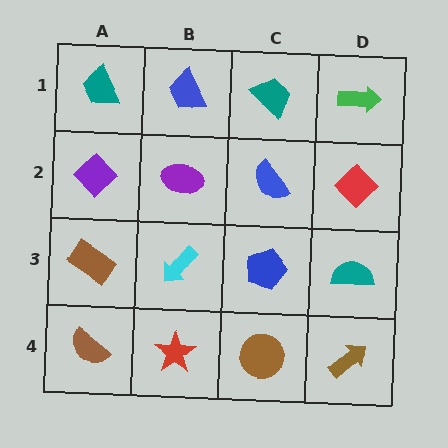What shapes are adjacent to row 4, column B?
A cyan arrow (row 3, column B), a brown semicircle (row 4, column A), a brown circle (row 4, column C).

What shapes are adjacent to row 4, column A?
A brown rectangle (row 3, column A), a red star (row 4, column B).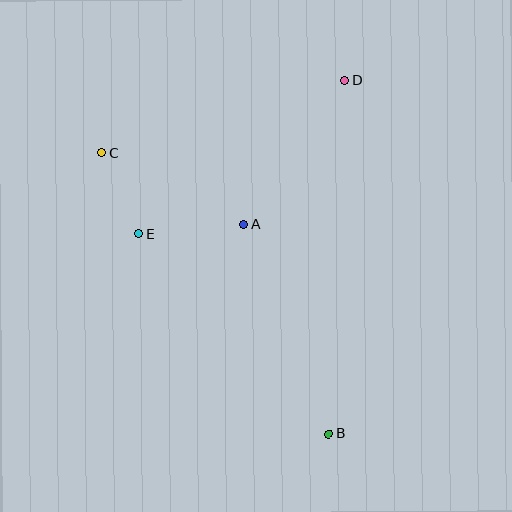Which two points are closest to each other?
Points C and E are closest to each other.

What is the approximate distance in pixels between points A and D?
The distance between A and D is approximately 176 pixels.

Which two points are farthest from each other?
Points B and C are farthest from each other.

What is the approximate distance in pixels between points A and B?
The distance between A and B is approximately 226 pixels.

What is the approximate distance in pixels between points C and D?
The distance between C and D is approximately 253 pixels.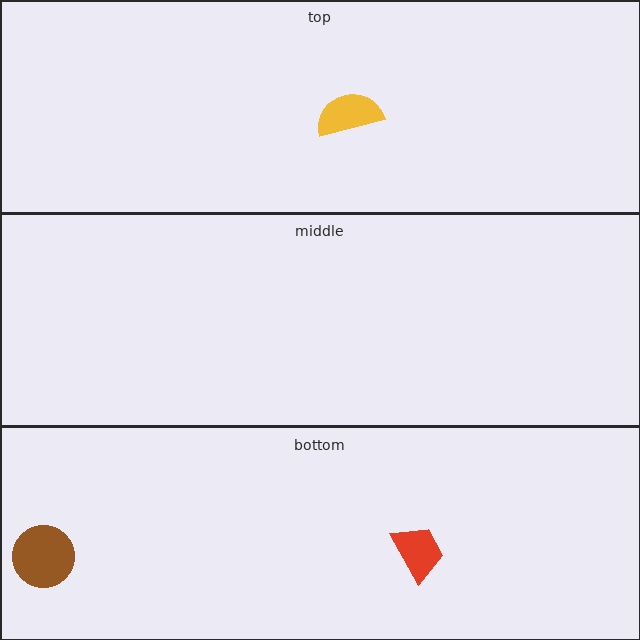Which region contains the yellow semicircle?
The top region.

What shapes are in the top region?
The yellow semicircle.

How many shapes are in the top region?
1.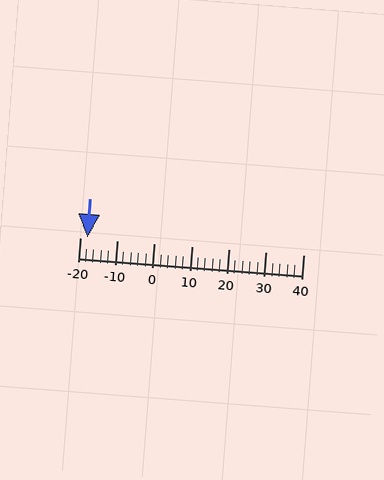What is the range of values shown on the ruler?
The ruler shows values from -20 to 40.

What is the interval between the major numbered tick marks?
The major tick marks are spaced 10 units apart.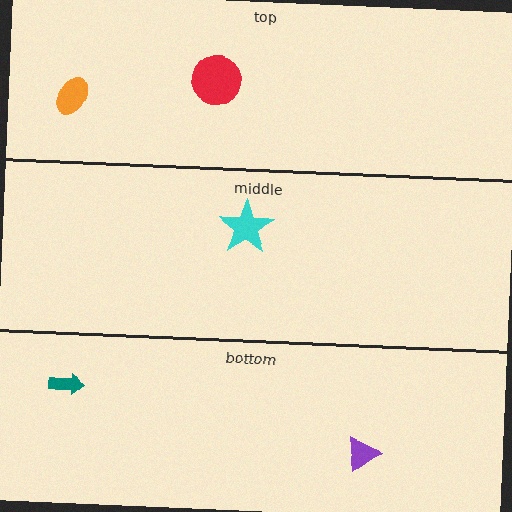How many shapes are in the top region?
2.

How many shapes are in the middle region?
1.